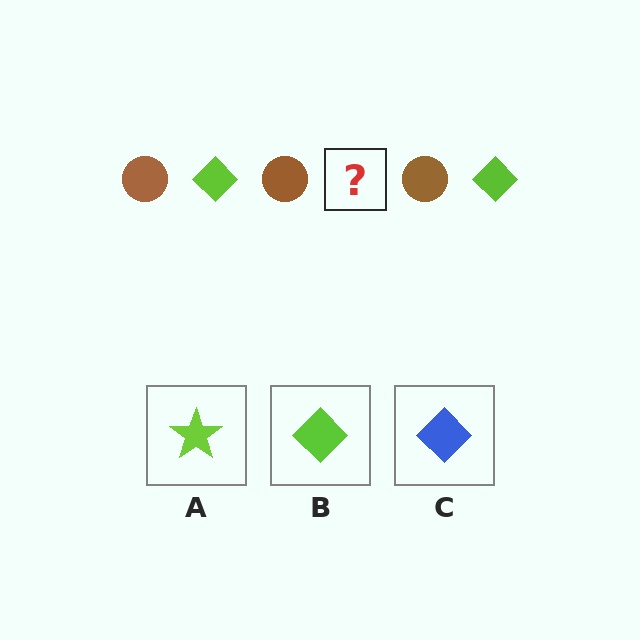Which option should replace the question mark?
Option B.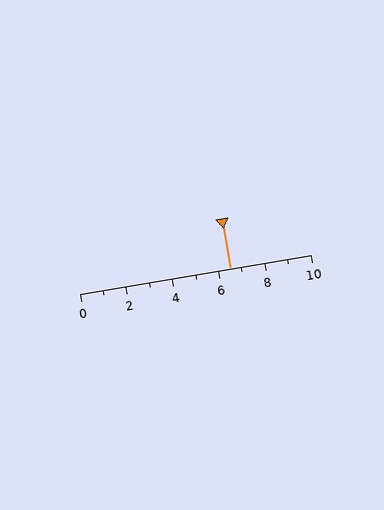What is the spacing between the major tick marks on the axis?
The major ticks are spaced 2 apart.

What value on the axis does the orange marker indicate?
The marker indicates approximately 6.5.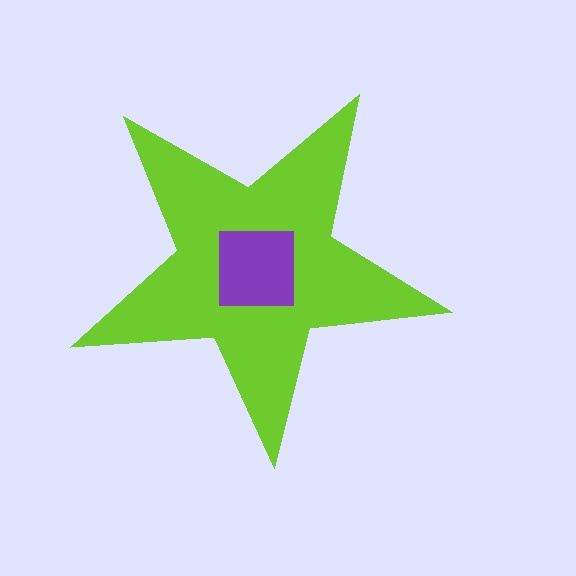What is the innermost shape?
The purple square.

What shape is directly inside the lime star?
The purple square.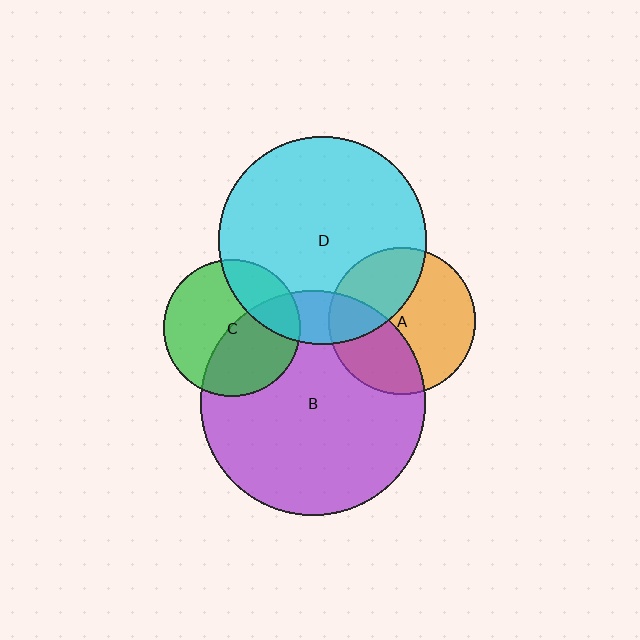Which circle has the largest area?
Circle B (purple).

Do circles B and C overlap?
Yes.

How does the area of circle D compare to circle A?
Approximately 2.0 times.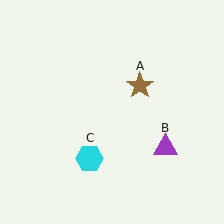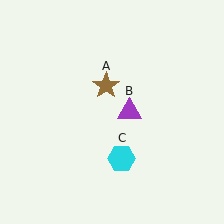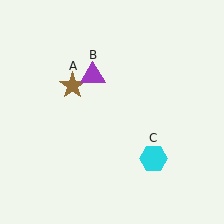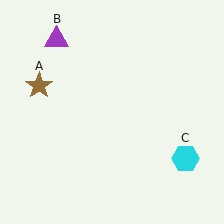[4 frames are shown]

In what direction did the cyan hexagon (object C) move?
The cyan hexagon (object C) moved right.